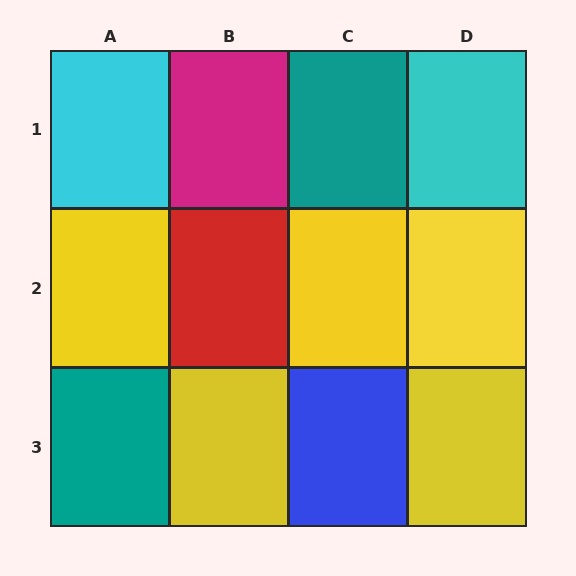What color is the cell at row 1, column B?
Magenta.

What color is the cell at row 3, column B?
Yellow.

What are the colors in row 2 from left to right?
Yellow, red, yellow, yellow.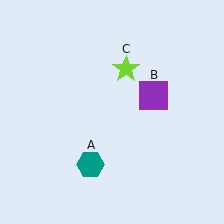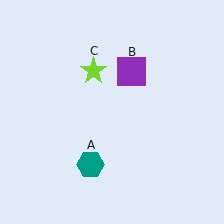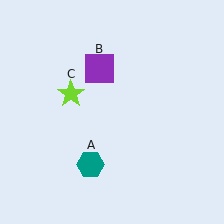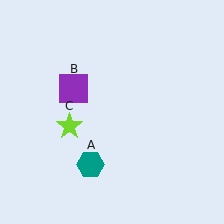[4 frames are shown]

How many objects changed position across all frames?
2 objects changed position: purple square (object B), lime star (object C).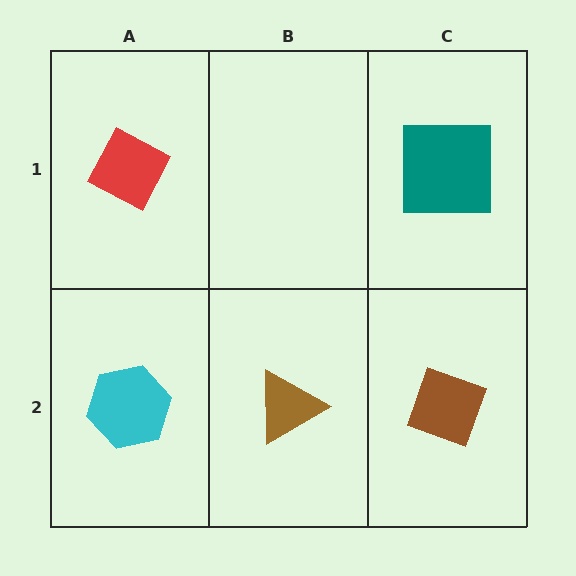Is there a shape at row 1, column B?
No, that cell is empty.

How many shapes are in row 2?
3 shapes.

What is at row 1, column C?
A teal square.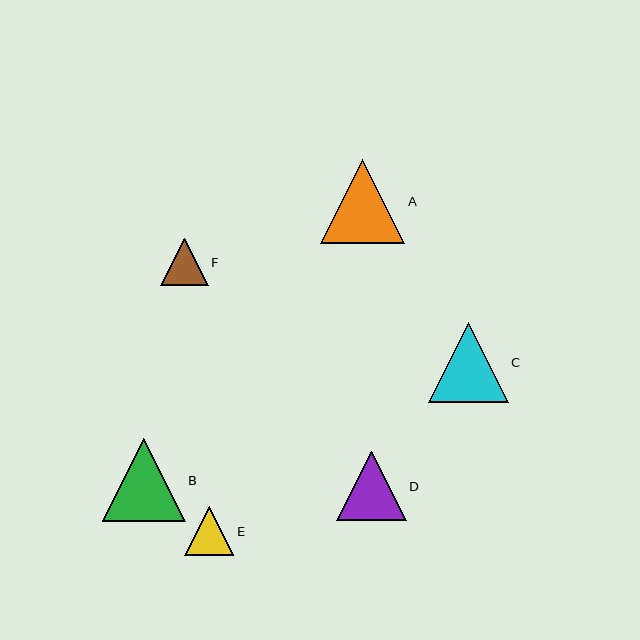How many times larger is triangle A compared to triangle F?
Triangle A is approximately 1.8 times the size of triangle F.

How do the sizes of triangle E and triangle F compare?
Triangle E and triangle F are approximately the same size.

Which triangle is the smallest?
Triangle F is the smallest with a size of approximately 47 pixels.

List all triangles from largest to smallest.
From largest to smallest: A, B, C, D, E, F.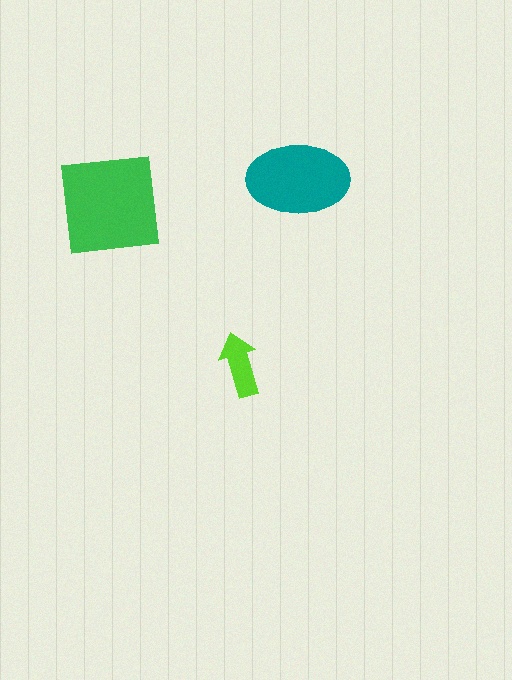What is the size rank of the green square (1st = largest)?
1st.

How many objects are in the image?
There are 3 objects in the image.